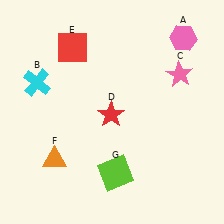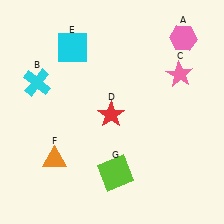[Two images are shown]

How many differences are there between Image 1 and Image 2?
There is 1 difference between the two images.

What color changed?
The square (E) changed from red in Image 1 to cyan in Image 2.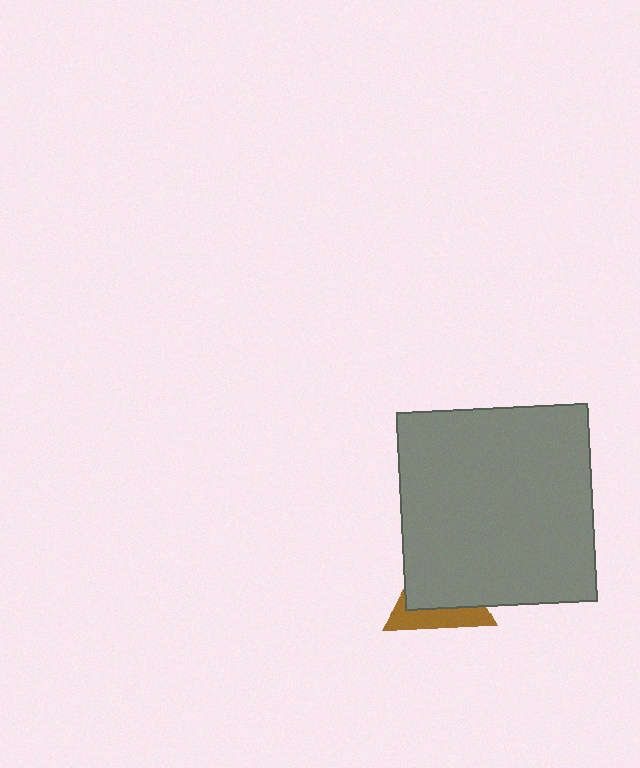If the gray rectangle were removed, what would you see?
You would see the complete brown triangle.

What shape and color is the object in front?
The object in front is a gray rectangle.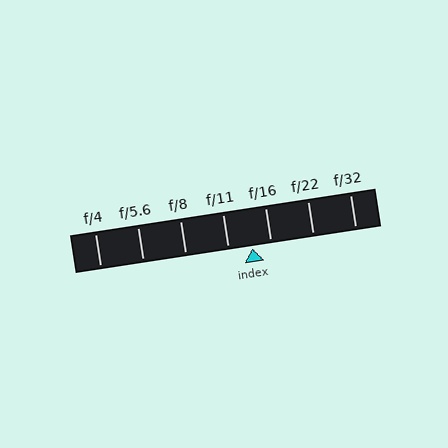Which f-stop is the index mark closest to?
The index mark is closest to f/16.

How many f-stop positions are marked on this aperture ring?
There are 7 f-stop positions marked.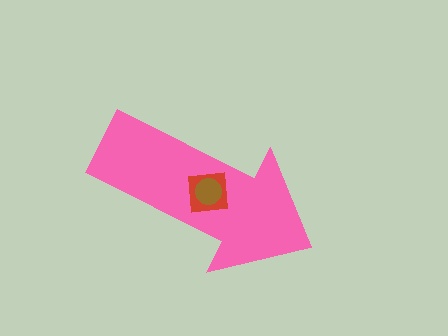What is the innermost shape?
The brown circle.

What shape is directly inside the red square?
The brown circle.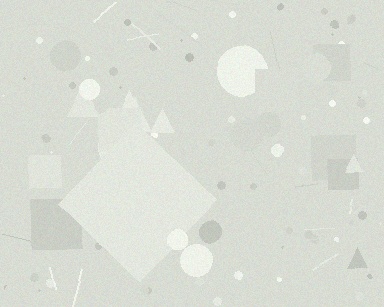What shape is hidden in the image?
A diamond is hidden in the image.